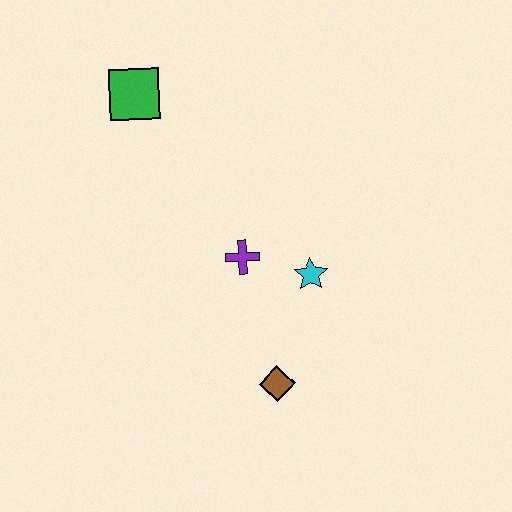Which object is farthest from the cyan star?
The green square is farthest from the cyan star.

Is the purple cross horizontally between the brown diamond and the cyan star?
No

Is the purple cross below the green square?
Yes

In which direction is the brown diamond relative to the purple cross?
The brown diamond is below the purple cross.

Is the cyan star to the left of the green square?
No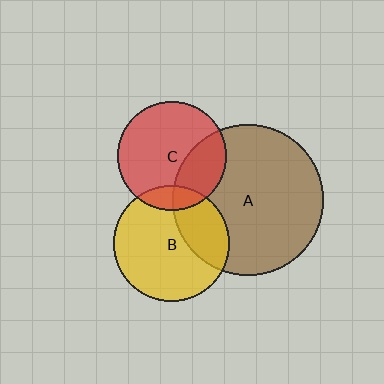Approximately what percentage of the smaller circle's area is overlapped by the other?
Approximately 30%.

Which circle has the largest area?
Circle A (brown).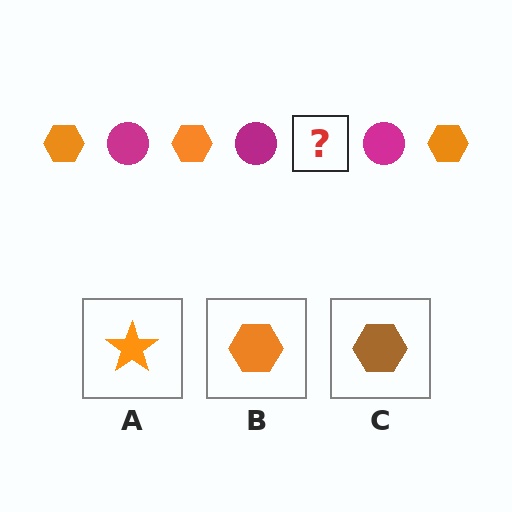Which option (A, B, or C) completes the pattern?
B.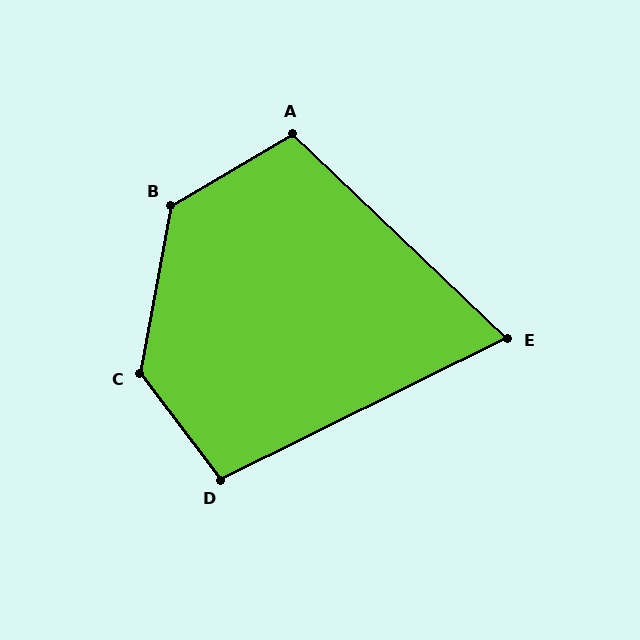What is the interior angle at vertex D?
Approximately 101 degrees (obtuse).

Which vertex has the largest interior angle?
C, at approximately 132 degrees.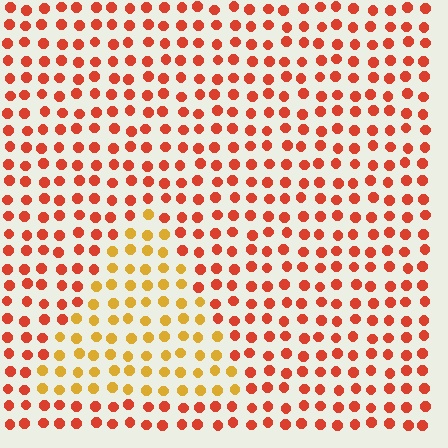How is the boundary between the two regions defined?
The boundary is defined purely by a slight shift in hue (about 37 degrees). Spacing, size, and orientation are identical on both sides.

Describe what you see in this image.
The image is filled with small red elements in a uniform arrangement. A triangle-shaped region is visible where the elements are tinted to a slightly different hue, forming a subtle color boundary.